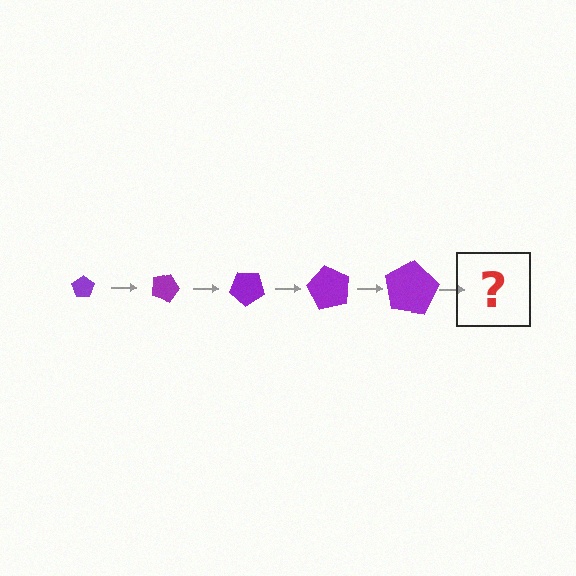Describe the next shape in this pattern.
It should be a pentagon, larger than the previous one and rotated 100 degrees from the start.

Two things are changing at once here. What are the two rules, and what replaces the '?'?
The two rules are that the pentagon grows larger each step and it rotates 20 degrees each step. The '?' should be a pentagon, larger than the previous one and rotated 100 degrees from the start.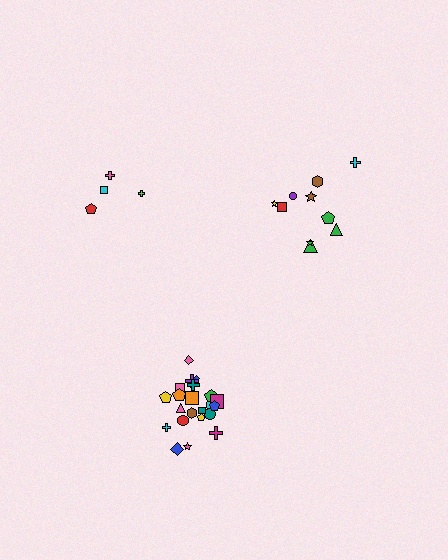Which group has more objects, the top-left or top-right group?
The top-right group.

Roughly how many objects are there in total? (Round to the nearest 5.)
Roughly 35 objects in total.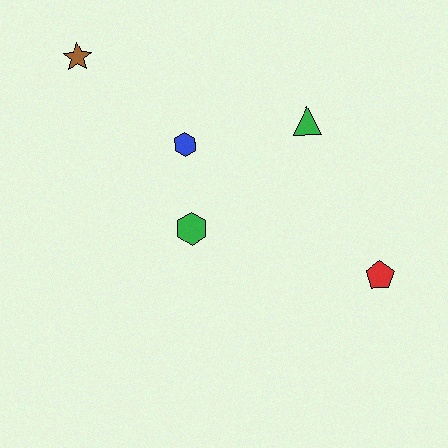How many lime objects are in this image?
There are no lime objects.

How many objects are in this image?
There are 5 objects.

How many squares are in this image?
There are no squares.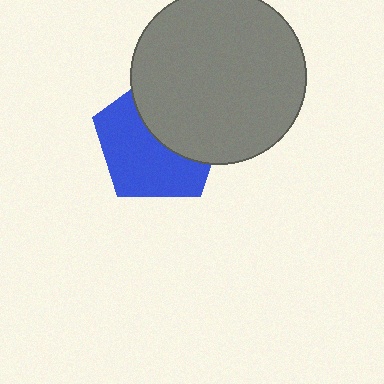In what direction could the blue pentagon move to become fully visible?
The blue pentagon could move toward the lower-left. That would shift it out from behind the gray circle entirely.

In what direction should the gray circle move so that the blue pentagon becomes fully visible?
The gray circle should move toward the upper-right. That is the shortest direction to clear the overlap and leave the blue pentagon fully visible.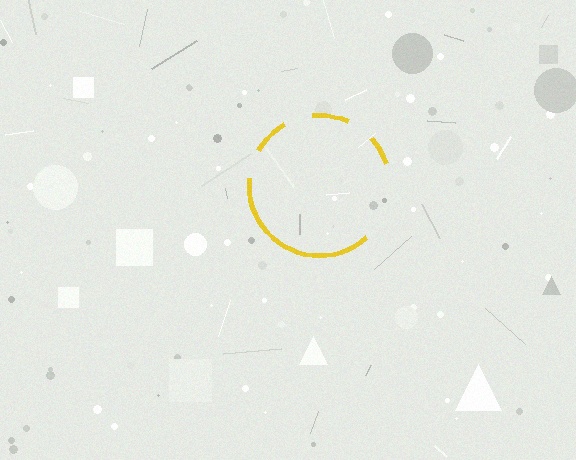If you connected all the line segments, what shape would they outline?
They would outline a circle.